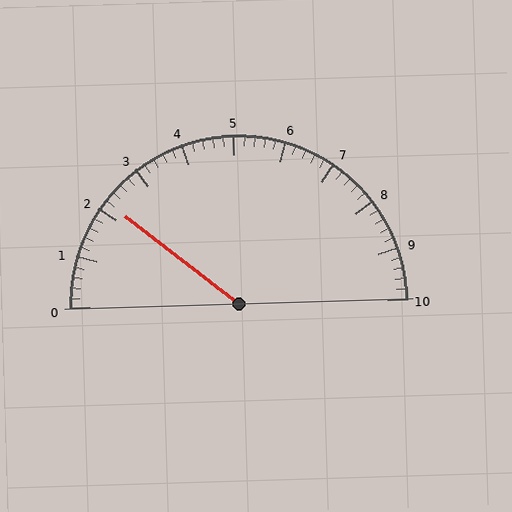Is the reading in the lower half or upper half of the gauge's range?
The reading is in the lower half of the range (0 to 10).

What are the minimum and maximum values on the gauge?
The gauge ranges from 0 to 10.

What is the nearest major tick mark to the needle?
The nearest major tick mark is 2.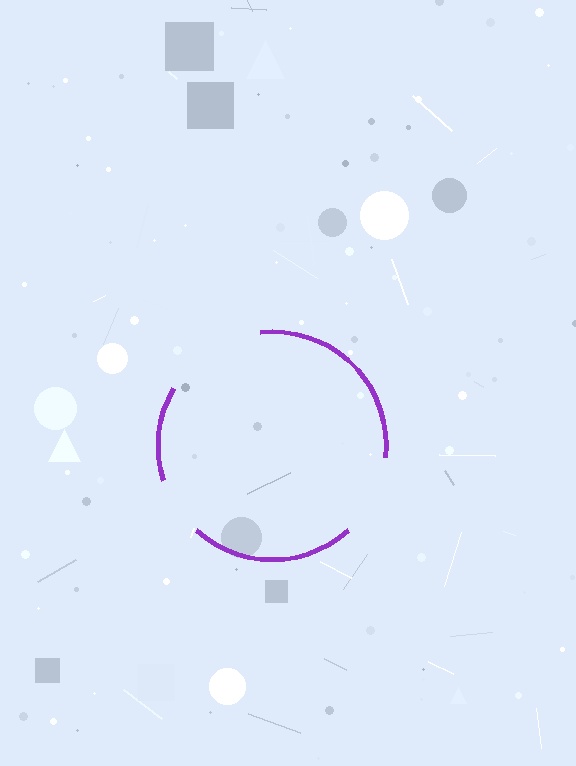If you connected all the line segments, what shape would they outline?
They would outline a circle.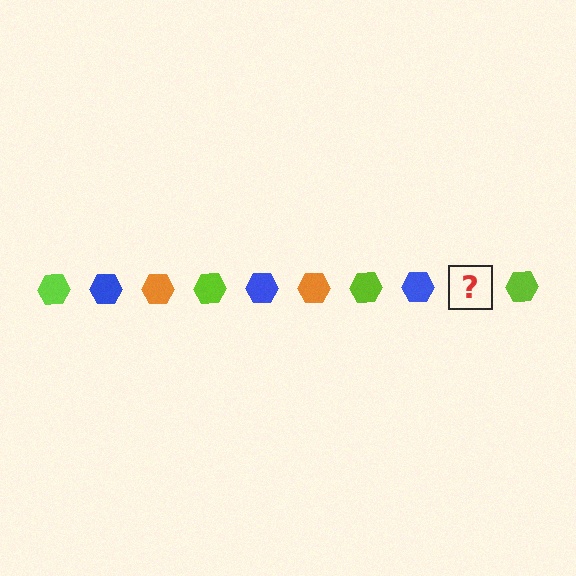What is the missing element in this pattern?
The missing element is an orange hexagon.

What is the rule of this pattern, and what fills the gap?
The rule is that the pattern cycles through lime, blue, orange hexagons. The gap should be filled with an orange hexagon.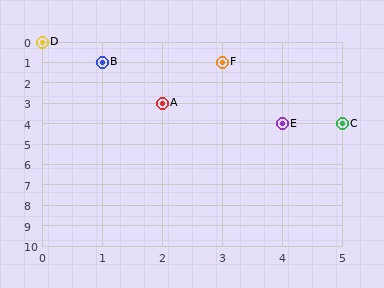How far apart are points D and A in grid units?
Points D and A are 2 columns and 3 rows apart (about 3.6 grid units diagonally).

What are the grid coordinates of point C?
Point C is at grid coordinates (5, 4).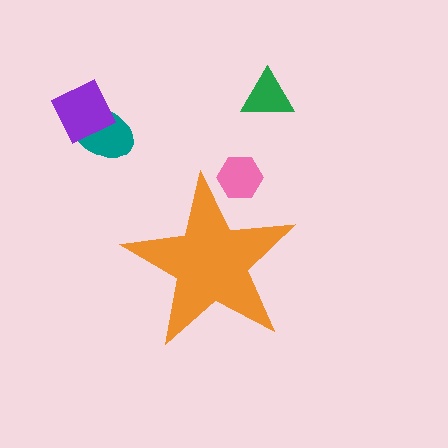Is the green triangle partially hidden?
No, the green triangle is fully visible.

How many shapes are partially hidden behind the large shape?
1 shape is partially hidden.